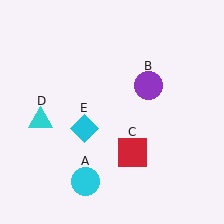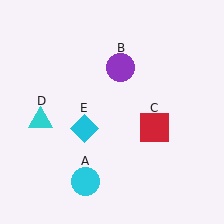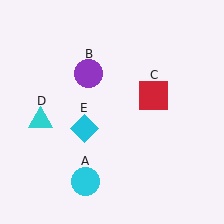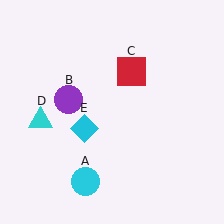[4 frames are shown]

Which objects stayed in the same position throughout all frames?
Cyan circle (object A) and cyan triangle (object D) and cyan diamond (object E) remained stationary.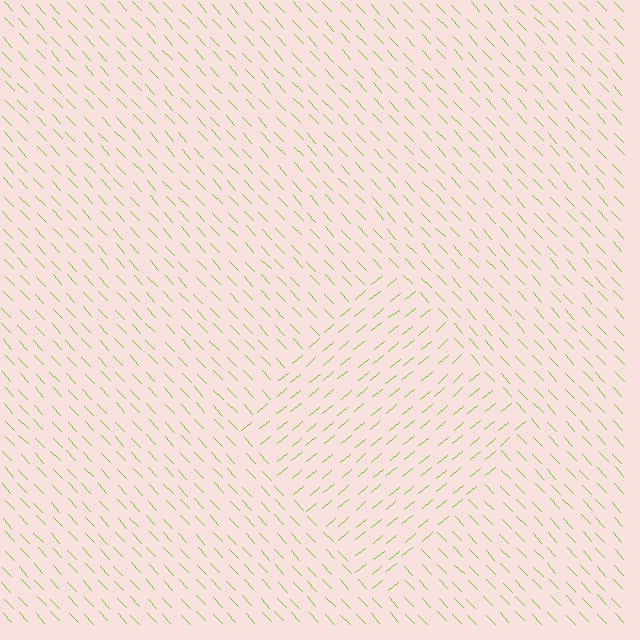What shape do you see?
I see a diamond.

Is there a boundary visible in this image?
Yes, there is a texture boundary formed by a change in line orientation.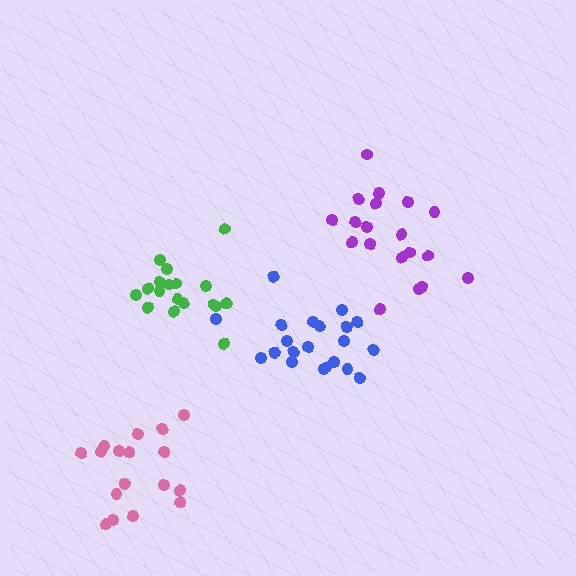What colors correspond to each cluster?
The clusters are colored: blue, pink, purple, green.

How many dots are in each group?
Group 1: 21 dots, Group 2: 17 dots, Group 3: 19 dots, Group 4: 18 dots (75 total).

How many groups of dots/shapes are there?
There are 4 groups.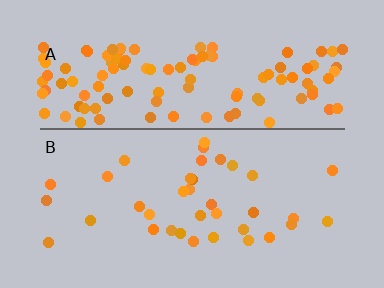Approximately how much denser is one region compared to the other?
Approximately 3.2× — region A over region B.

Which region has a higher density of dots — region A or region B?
A (the top).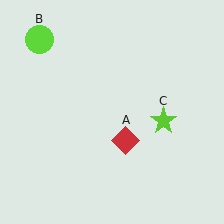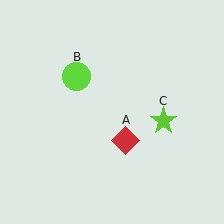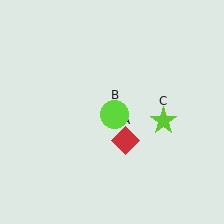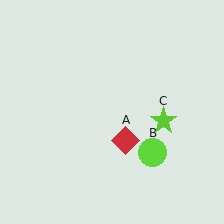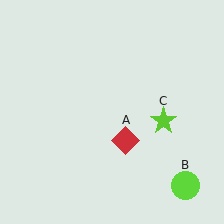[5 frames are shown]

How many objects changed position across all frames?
1 object changed position: lime circle (object B).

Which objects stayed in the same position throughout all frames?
Red diamond (object A) and lime star (object C) remained stationary.